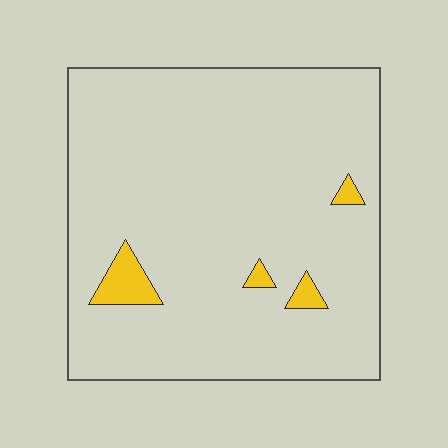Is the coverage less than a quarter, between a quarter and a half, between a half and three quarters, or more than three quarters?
Less than a quarter.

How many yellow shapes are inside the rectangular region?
4.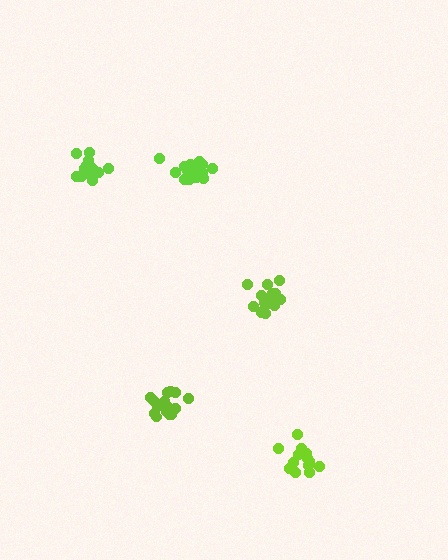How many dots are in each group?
Group 1: 16 dots, Group 2: 13 dots, Group 3: 19 dots, Group 4: 16 dots, Group 5: 19 dots (83 total).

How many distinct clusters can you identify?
There are 5 distinct clusters.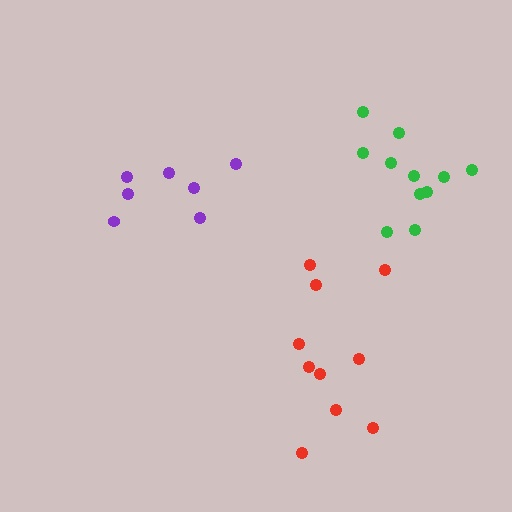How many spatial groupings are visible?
There are 3 spatial groupings.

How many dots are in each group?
Group 1: 11 dots, Group 2: 10 dots, Group 3: 7 dots (28 total).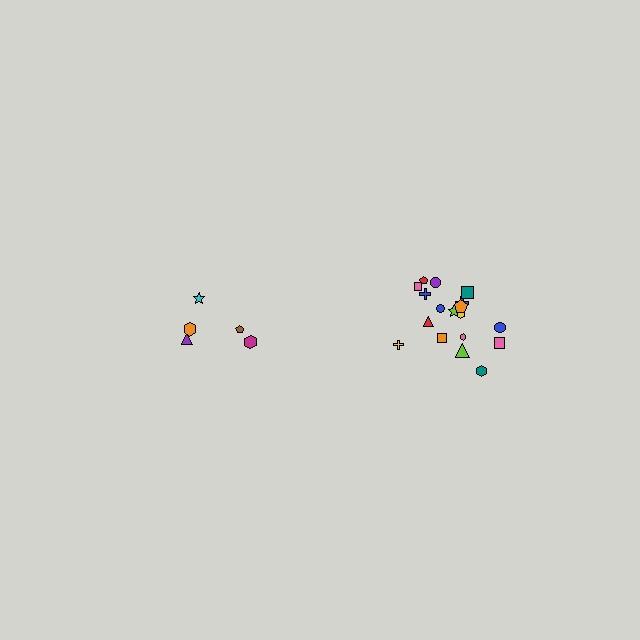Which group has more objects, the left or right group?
The right group.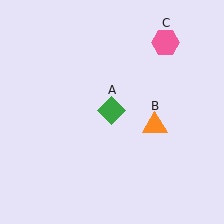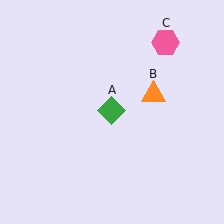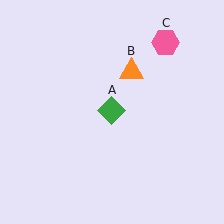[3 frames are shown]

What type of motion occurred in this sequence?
The orange triangle (object B) rotated counterclockwise around the center of the scene.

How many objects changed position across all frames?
1 object changed position: orange triangle (object B).